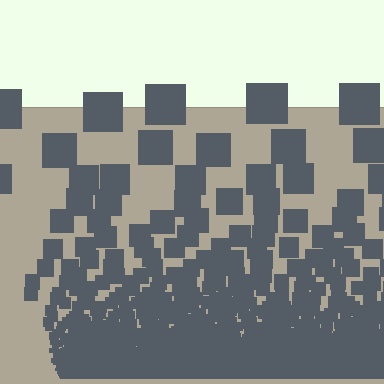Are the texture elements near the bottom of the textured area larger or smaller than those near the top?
Smaller. The gradient is inverted — elements near the bottom are smaller and denser.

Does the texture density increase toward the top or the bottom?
Density increases toward the bottom.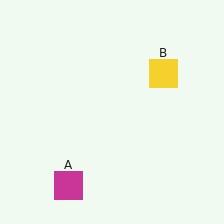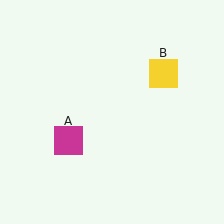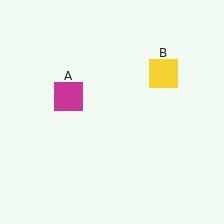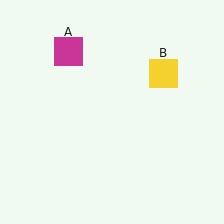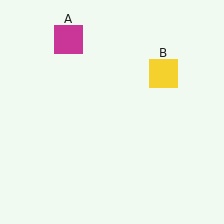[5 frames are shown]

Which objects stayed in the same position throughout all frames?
Yellow square (object B) remained stationary.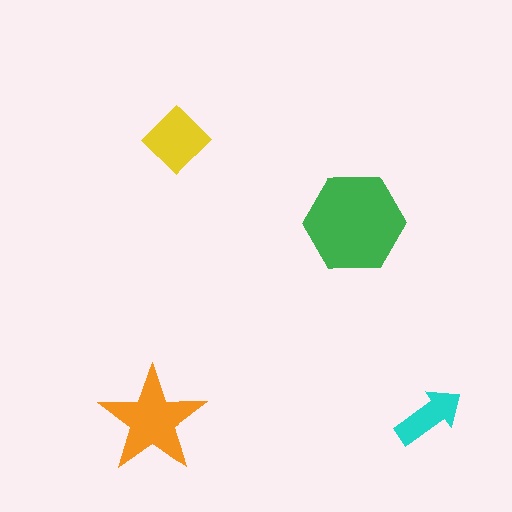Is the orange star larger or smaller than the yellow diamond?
Larger.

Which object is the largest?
The green hexagon.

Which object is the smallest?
The cyan arrow.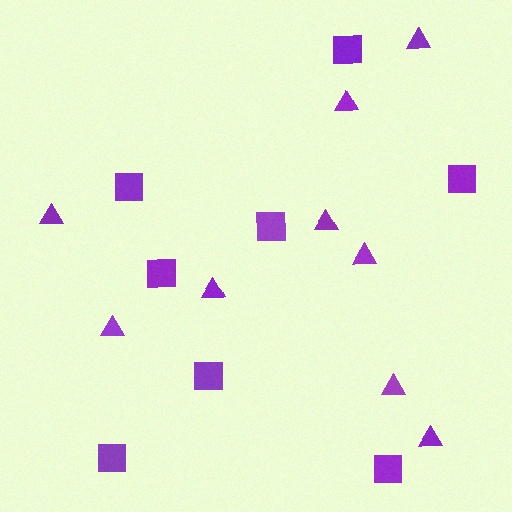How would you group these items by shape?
There are 2 groups: one group of triangles (9) and one group of squares (8).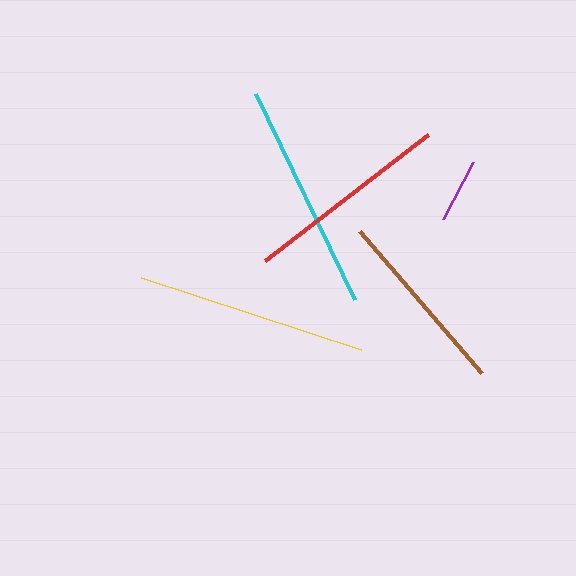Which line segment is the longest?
The yellow line is the longest at approximately 231 pixels.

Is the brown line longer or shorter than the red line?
The red line is longer than the brown line.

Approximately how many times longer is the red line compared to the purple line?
The red line is approximately 3.2 times the length of the purple line.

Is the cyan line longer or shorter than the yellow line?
The yellow line is longer than the cyan line.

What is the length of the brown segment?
The brown segment is approximately 187 pixels long.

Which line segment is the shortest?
The purple line is the shortest at approximately 65 pixels.